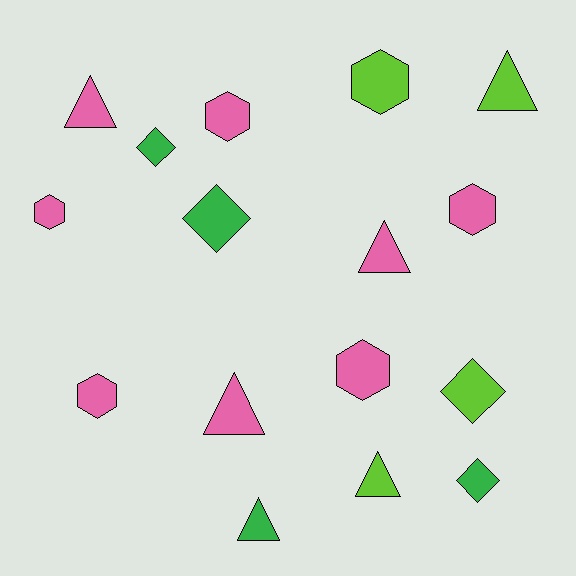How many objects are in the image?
There are 16 objects.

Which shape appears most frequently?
Triangle, with 6 objects.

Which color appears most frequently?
Pink, with 8 objects.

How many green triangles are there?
There is 1 green triangle.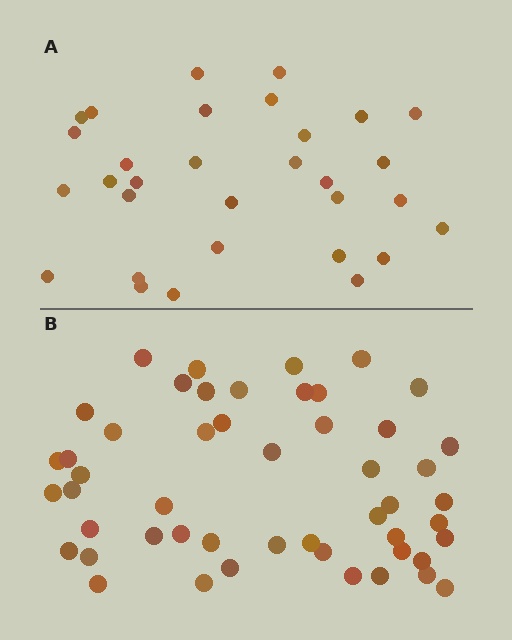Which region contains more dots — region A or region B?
Region B (the bottom region) has more dots.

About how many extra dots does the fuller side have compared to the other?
Region B has approximately 20 more dots than region A.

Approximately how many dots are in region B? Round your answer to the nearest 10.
About 50 dots.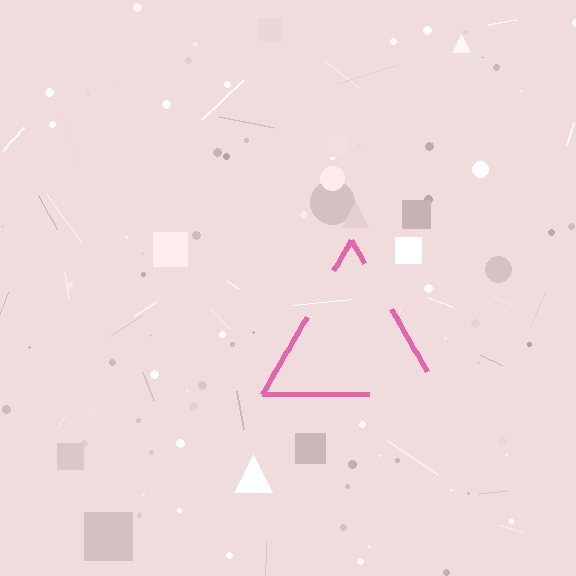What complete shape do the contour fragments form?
The contour fragments form a triangle.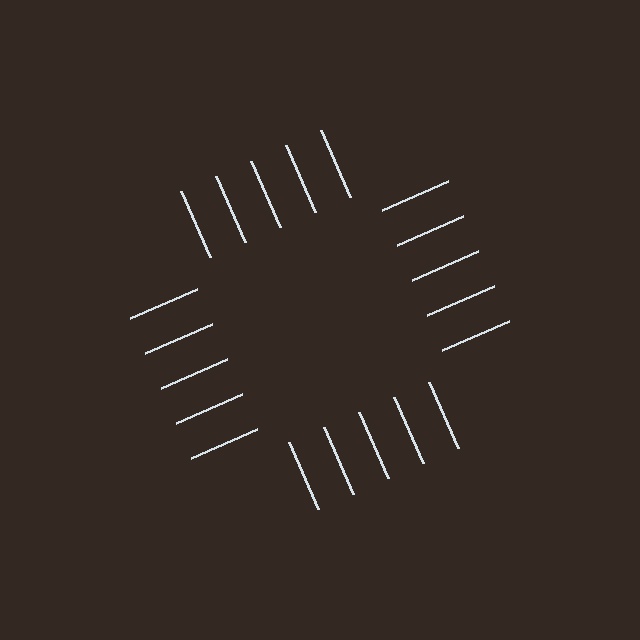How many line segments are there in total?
20 — 5 along each of the 4 edges.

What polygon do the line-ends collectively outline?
An illusory square — the line segments terminate on its edges but no continuous stroke is drawn.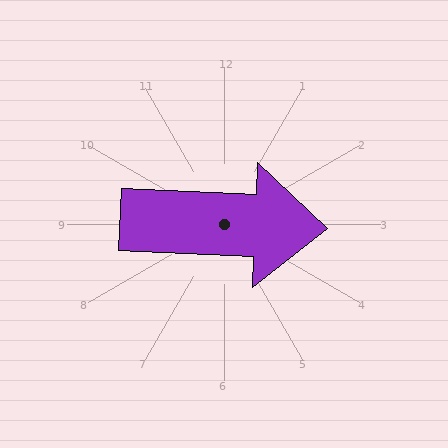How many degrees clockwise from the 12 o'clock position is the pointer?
Approximately 92 degrees.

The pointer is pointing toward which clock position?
Roughly 3 o'clock.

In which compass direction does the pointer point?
East.